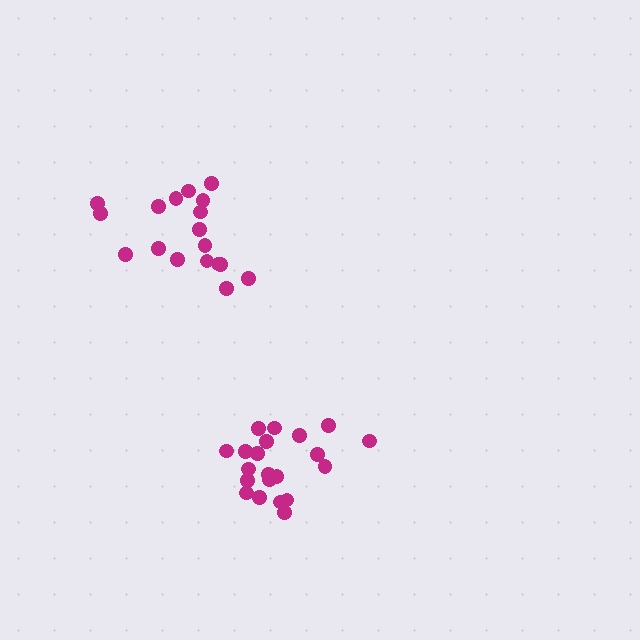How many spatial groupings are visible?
There are 2 spatial groupings.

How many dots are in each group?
Group 1: 21 dots, Group 2: 18 dots (39 total).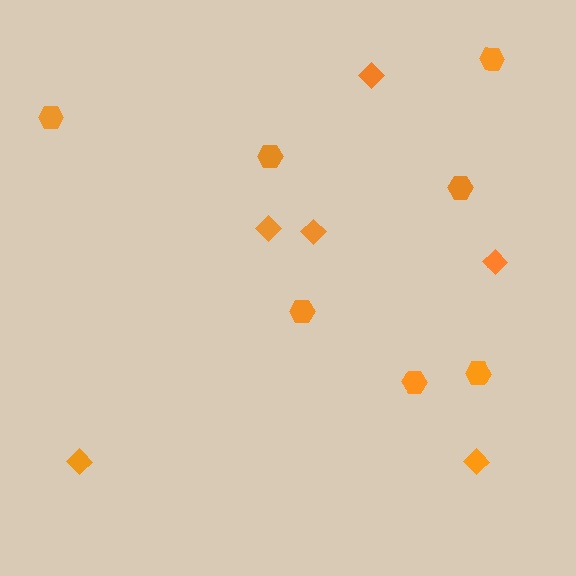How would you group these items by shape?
There are 2 groups: one group of hexagons (7) and one group of diamonds (6).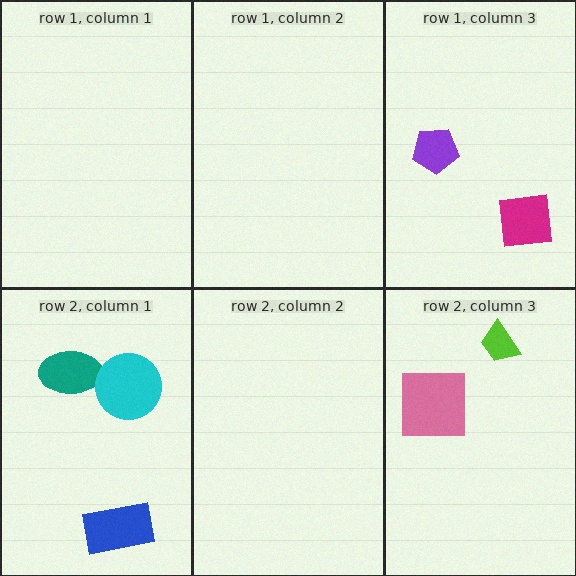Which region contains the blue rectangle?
The row 2, column 1 region.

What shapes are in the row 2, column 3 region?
The lime trapezoid, the pink square.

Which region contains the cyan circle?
The row 2, column 1 region.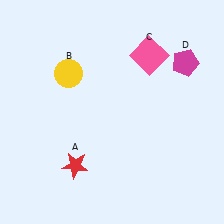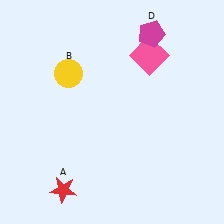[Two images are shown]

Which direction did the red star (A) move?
The red star (A) moved down.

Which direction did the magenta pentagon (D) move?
The magenta pentagon (D) moved left.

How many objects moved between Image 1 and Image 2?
2 objects moved between the two images.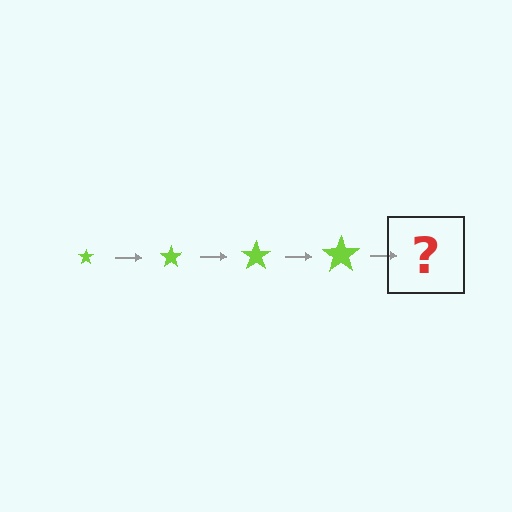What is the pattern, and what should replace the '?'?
The pattern is that the star gets progressively larger each step. The '?' should be a lime star, larger than the previous one.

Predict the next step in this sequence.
The next step is a lime star, larger than the previous one.